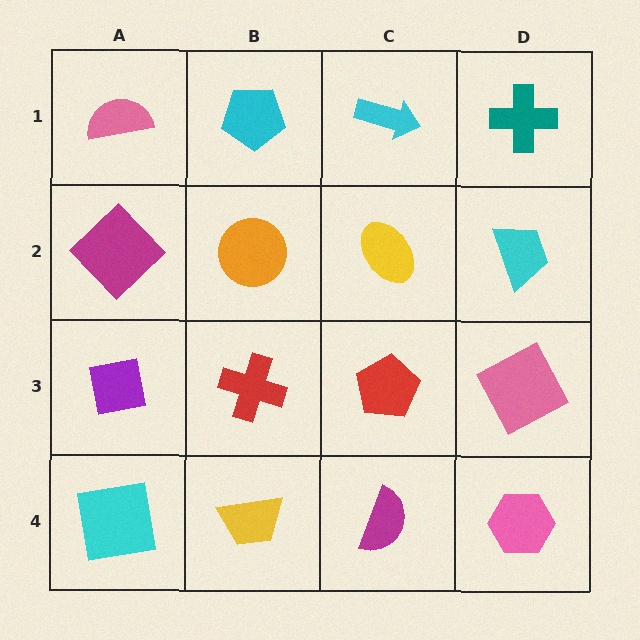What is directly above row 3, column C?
A yellow ellipse.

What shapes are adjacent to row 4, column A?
A purple square (row 3, column A), a yellow trapezoid (row 4, column B).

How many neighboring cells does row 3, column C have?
4.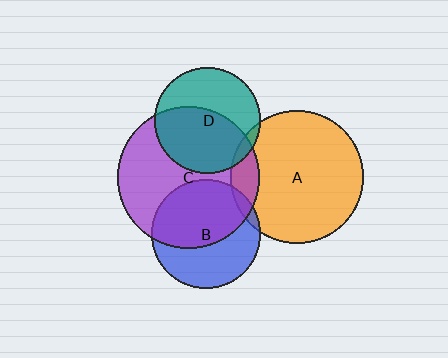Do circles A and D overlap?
Yes.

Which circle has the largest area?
Circle C (purple).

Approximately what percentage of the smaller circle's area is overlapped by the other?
Approximately 5%.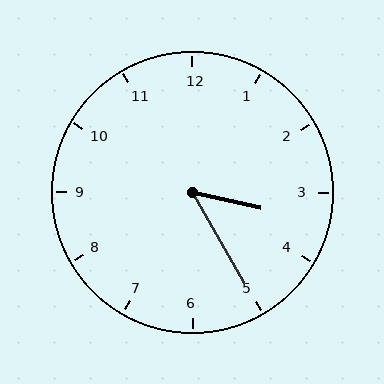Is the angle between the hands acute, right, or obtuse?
It is acute.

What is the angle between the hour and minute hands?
Approximately 48 degrees.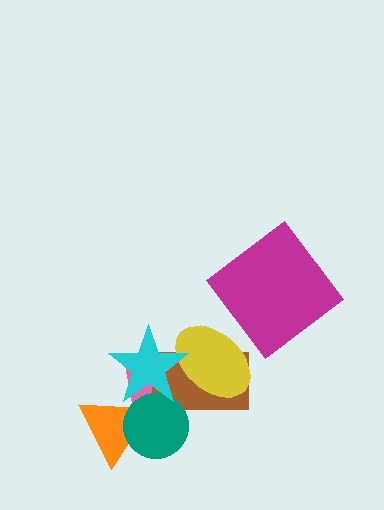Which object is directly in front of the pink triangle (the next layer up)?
The orange triangle is directly in front of the pink triangle.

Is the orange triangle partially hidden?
Yes, it is partially covered by another shape.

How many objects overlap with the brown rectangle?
4 objects overlap with the brown rectangle.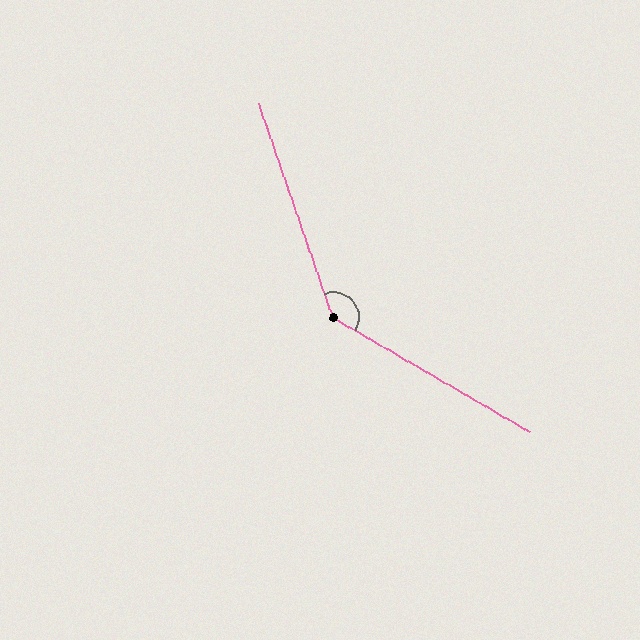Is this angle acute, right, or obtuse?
It is obtuse.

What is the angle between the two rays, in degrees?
Approximately 139 degrees.